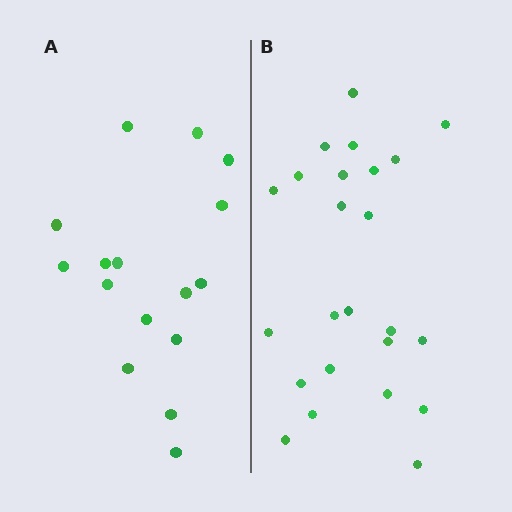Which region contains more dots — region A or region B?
Region B (the right region) has more dots.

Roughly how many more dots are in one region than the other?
Region B has roughly 8 or so more dots than region A.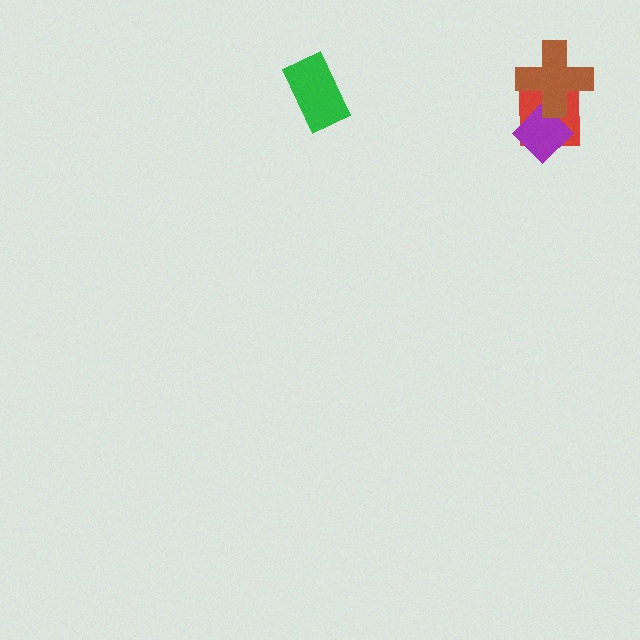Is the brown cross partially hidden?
No, no other shape covers it.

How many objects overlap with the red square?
2 objects overlap with the red square.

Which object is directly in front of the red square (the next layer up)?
The purple diamond is directly in front of the red square.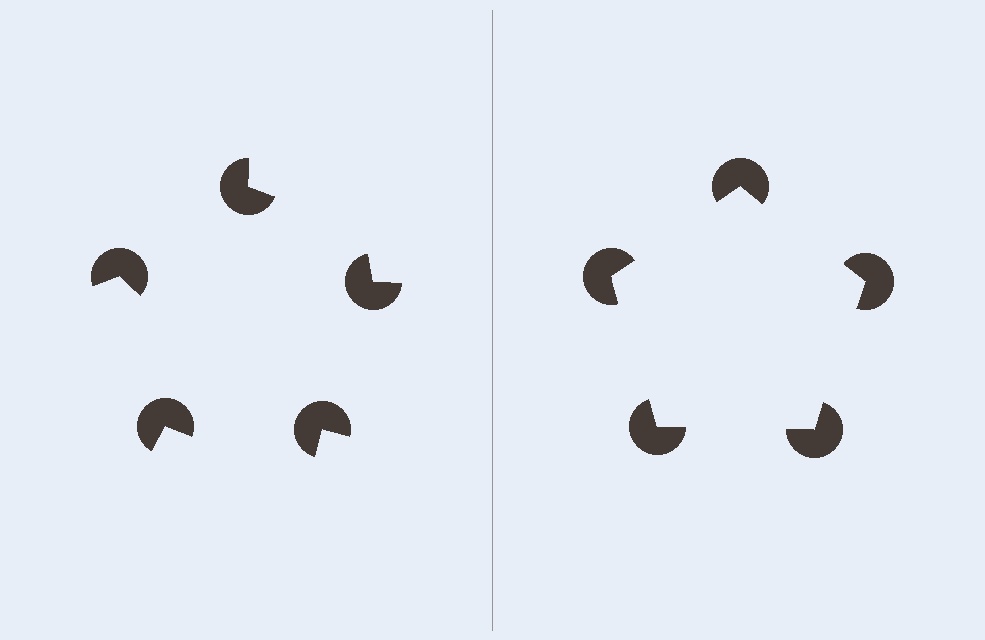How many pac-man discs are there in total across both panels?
10 — 5 on each side.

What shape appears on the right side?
An illusory pentagon.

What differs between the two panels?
The pac-man discs are positioned identically on both sides; only the wedge orientations differ. On the right they align to a pentagon; on the left they are misaligned.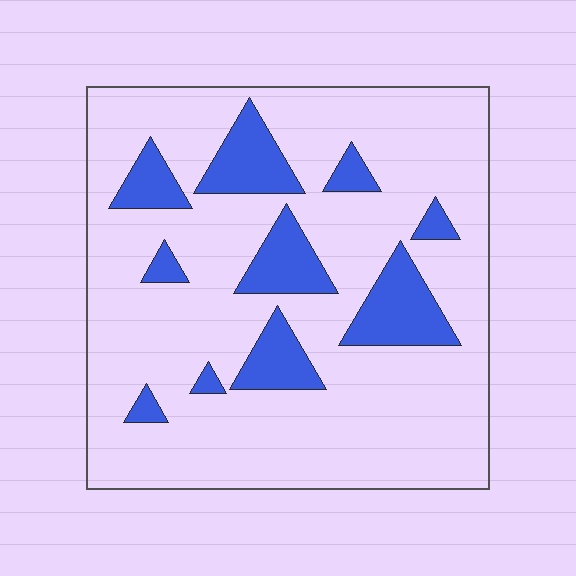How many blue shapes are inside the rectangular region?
10.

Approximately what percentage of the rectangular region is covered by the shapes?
Approximately 20%.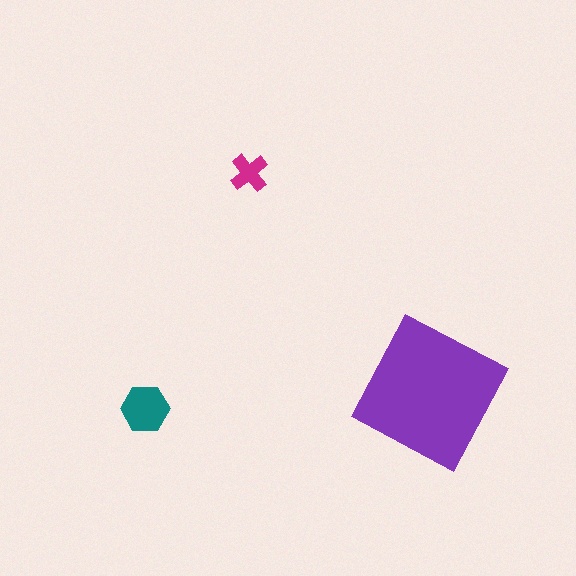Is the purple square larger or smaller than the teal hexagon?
Larger.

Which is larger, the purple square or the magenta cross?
The purple square.